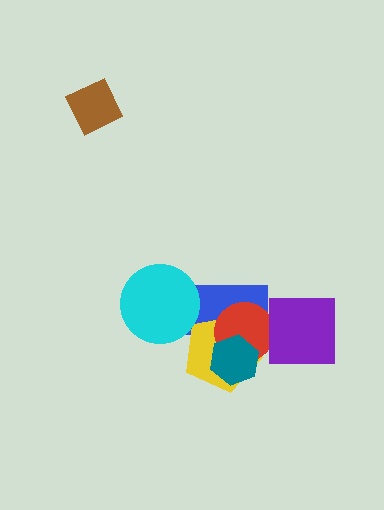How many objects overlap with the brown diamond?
0 objects overlap with the brown diamond.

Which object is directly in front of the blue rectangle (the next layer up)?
The yellow pentagon is directly in front of the blue rectangle.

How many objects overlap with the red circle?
3 objects overlap with the red circle.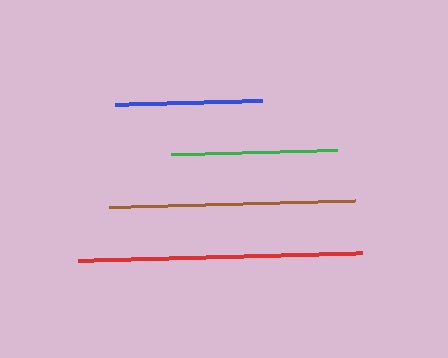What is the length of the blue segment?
The blue segment is approximately 147 pixels long.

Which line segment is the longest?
The red line is the longest at approximately 284 pixels.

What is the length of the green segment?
The green segment is approximately 167 pixels long.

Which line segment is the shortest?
The blue line is the shortest at approximately 147 pixels.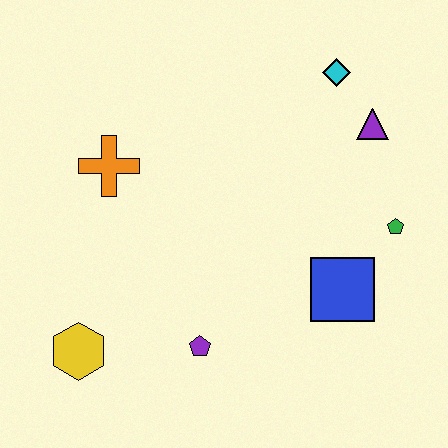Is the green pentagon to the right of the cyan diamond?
Yes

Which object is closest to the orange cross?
The yellow hexagon is closest to the orange cross.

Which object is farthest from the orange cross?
The green pentagon is farthest from the orange cross.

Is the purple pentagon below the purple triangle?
Yes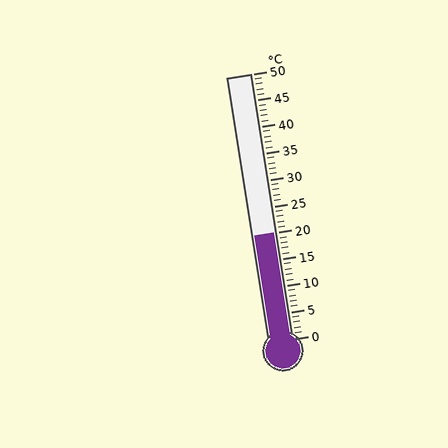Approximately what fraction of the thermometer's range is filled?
The thermometer is filled to approximately 40% of its range.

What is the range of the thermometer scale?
The thermometer scale ranges from 0°C to 50°C.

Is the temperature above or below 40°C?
The temperature is below 40°C.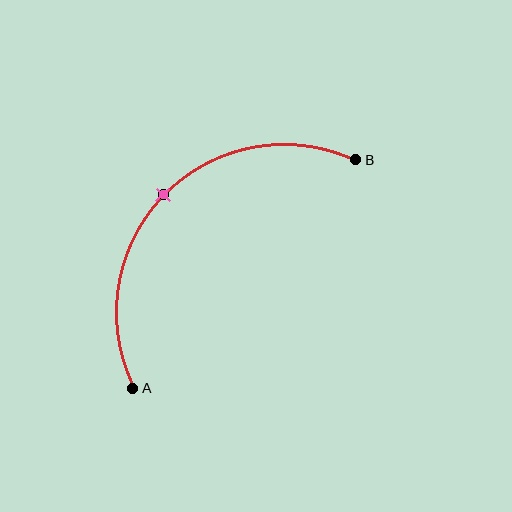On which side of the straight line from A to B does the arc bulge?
The arc bulges above and to the left of the straight line connecting A and B.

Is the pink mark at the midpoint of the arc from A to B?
Yes. The pink mark lies on the arc at equal arc-length from both A and B — it is the arc midpoint.